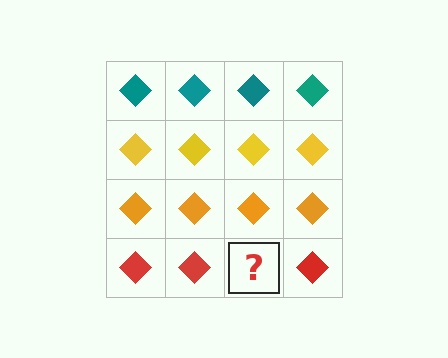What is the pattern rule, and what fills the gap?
The rule is that each row has a consistent color. The gap should be filled with a red diamond.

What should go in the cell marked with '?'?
The missing cell should contain a red diamond.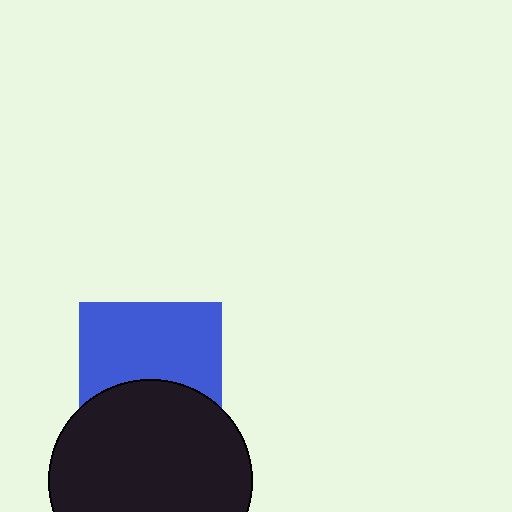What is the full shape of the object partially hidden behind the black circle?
The partially hidden object is a blue square.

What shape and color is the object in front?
The object in front is a black circle.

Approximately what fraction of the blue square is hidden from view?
Roughly 40% of the blue square is hidden behind the black circle.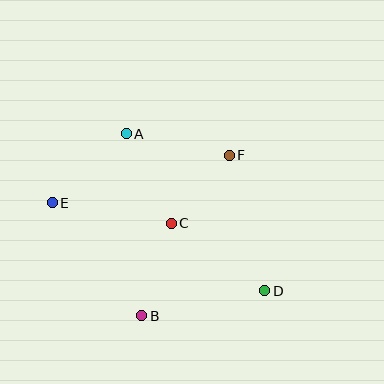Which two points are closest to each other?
Points C and F are closest to each other.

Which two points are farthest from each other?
Points D and E are farthest from each other.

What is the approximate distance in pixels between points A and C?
The distance between A and C is approximately 100 pixels.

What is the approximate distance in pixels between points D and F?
The distance between D and F is approximately 140 pixels.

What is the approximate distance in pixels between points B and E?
The distance between B and E is approximately 144 pixels.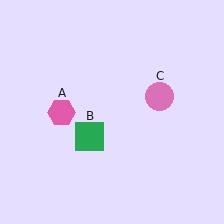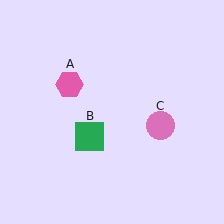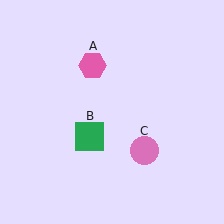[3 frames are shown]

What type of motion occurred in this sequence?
The pink hexagon (object A), pink circle (object C) rotated clockwise around the center of the scene.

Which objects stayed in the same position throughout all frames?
Green square (object B) remained stationary.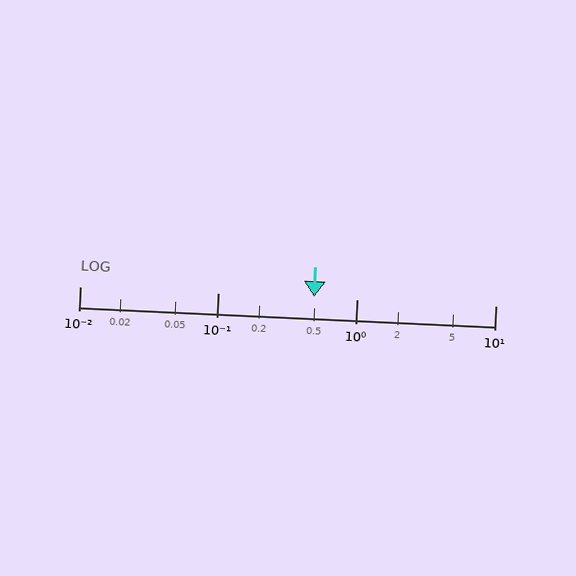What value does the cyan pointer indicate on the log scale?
The pointer indicates approximately 0.49.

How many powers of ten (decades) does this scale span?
The scale spans 3 decades, from 0.01 to 10.